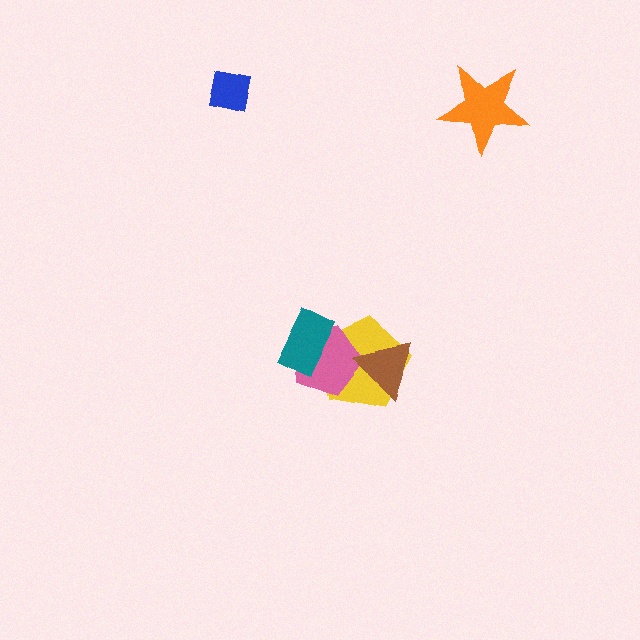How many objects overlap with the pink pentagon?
3 objects overlap with the pink pentagon.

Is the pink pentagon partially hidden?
Yes, it is partially covered by another shape.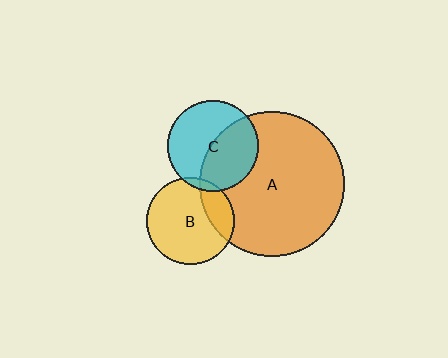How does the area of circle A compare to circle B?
Approximately 2.7 times.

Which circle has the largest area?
Circle A (orange).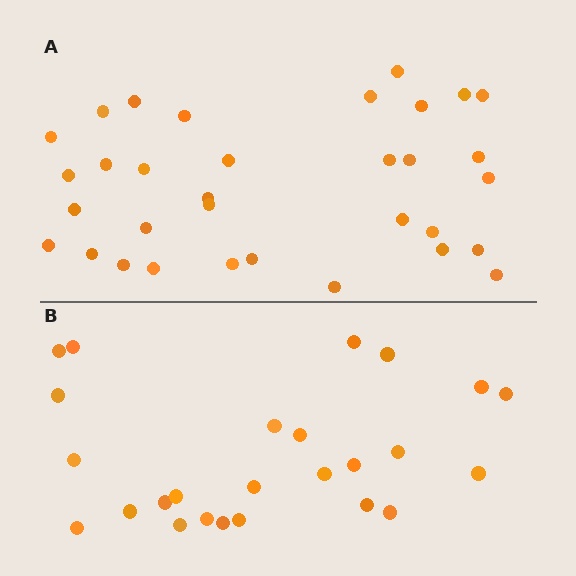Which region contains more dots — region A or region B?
Region A (the top region) has more dots.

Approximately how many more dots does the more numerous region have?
Region A has roughly 8 or so more dots than region B.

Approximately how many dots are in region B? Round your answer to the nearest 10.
About 20 dots. (The exact count is 25, which rounds to 20.)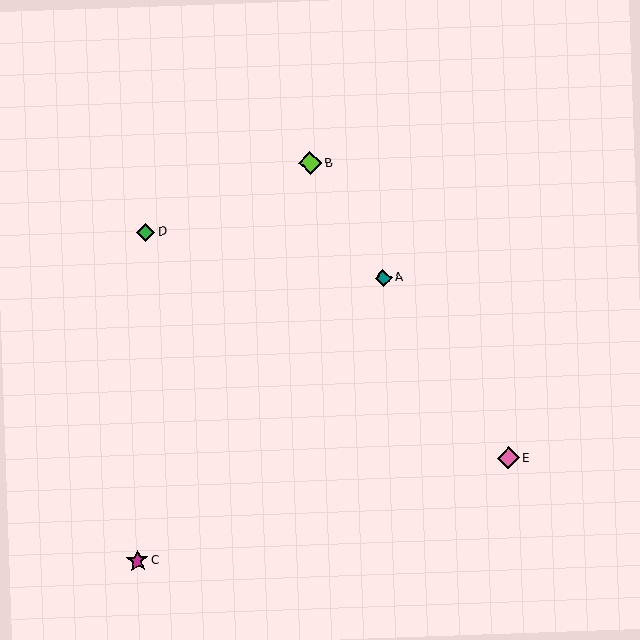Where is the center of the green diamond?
The center of the green diamond is at (145, 232).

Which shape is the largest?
The lime diamond (labeled B) is the largest.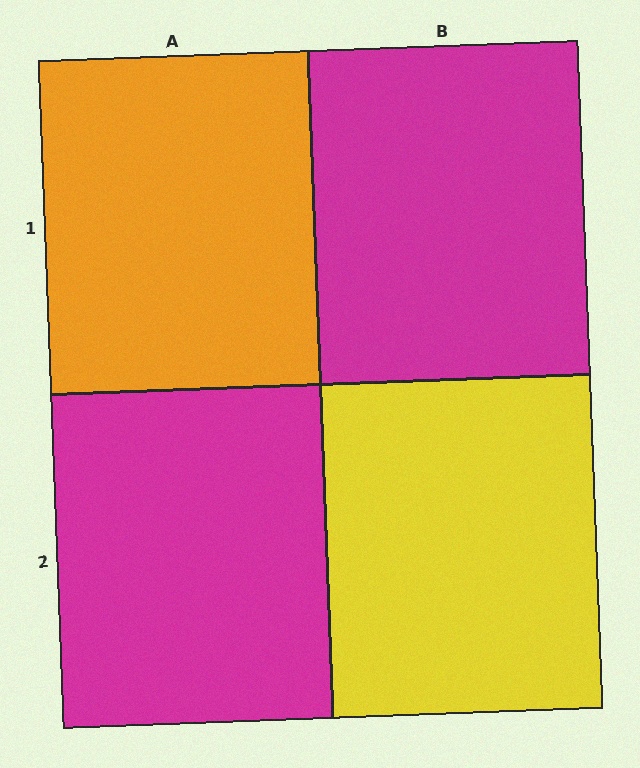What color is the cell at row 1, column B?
Magenta.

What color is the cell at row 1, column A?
Orange.